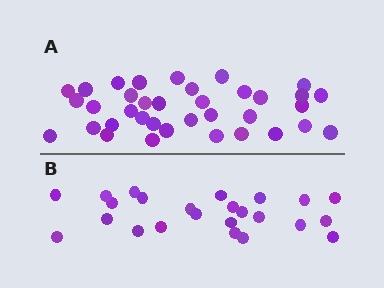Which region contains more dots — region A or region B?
Region A (the top region) has more dots.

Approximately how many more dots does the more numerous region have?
Region A has roughly 12 or so more dots than region B.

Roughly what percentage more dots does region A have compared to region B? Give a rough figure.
About 50% more.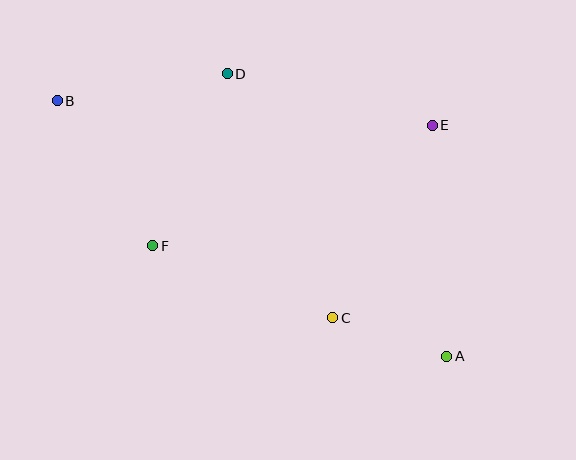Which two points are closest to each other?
Points A and C are closest to each other.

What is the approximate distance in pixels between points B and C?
The distance between B and C is approximately 351 pixels.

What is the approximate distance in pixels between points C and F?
The distance between C and F is approximately 194 pixels.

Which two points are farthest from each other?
Points A and B are farthest from each other.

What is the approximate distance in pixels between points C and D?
The distance between C and D is approximately 266 pixels.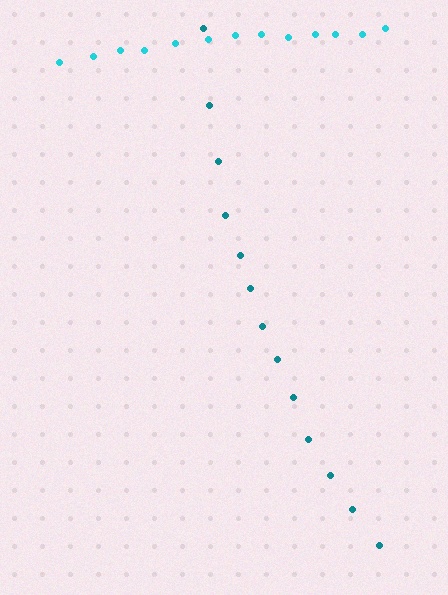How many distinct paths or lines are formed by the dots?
There are 2 distinct paths.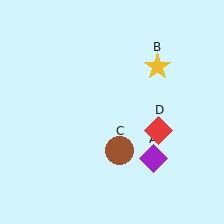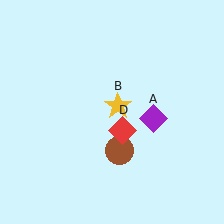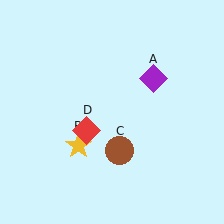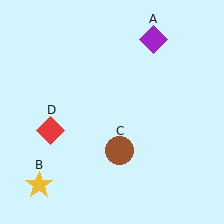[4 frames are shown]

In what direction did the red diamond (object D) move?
The red diamond (object D) moved left.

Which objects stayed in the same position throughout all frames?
Brown circle (object C) remained stationary.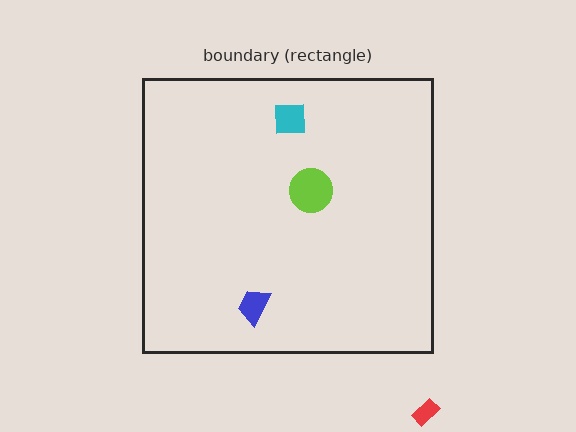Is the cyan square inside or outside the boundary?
Inside.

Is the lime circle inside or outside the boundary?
Inside.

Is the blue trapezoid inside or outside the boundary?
Inside.